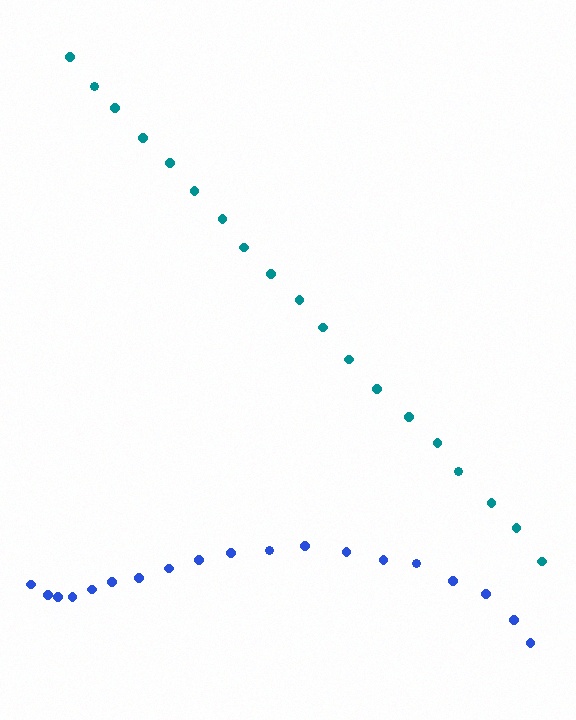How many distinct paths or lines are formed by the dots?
There are 2 distinct paths.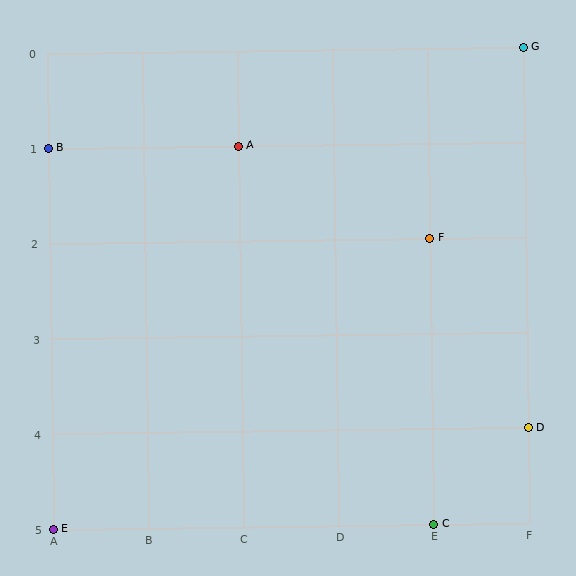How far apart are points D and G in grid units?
Points D and G are 4 rows apart.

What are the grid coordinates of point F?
Point F is at grid coordinates (E, 2).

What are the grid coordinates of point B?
Point B is at grid coordinates (A, 1).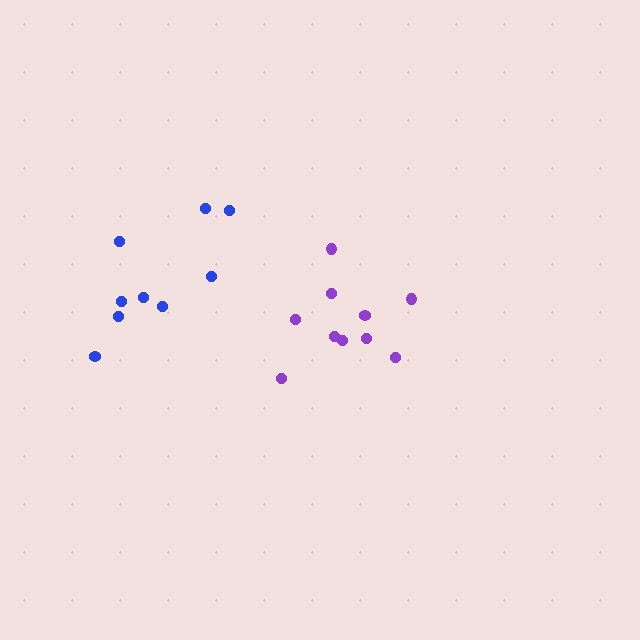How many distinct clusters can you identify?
There are 2 distinct clusters.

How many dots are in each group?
Group 1: 10 dots, Group 2: 9 dots (19 total).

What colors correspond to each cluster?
The clusters are colored: purple, blue.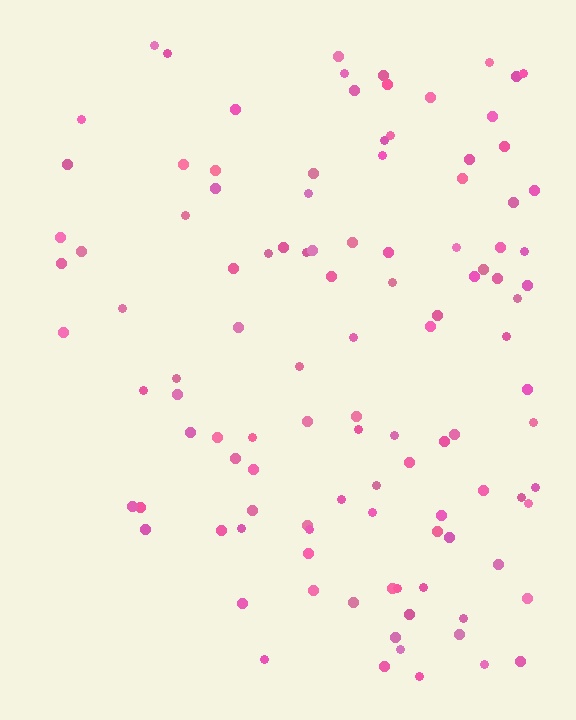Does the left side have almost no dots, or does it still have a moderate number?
Still a moderate number, just noticeably fewer than the right.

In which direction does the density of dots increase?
From left to right, with the right side densest.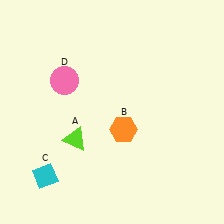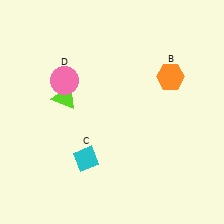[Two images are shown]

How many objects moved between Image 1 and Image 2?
3 objects moved between the two images.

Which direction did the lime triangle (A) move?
The lime triangle (A) moved up.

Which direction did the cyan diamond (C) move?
The cyan diamond (C) moved right.